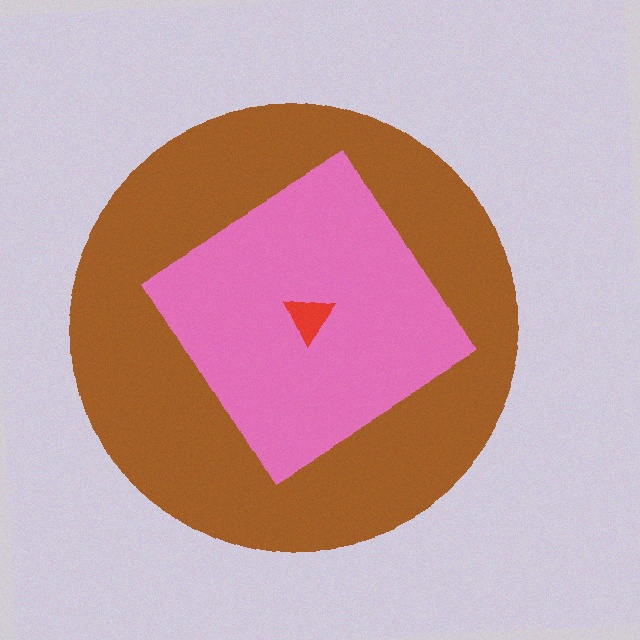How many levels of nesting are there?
3.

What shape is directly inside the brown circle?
The pink diamond.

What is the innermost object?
The red triangle.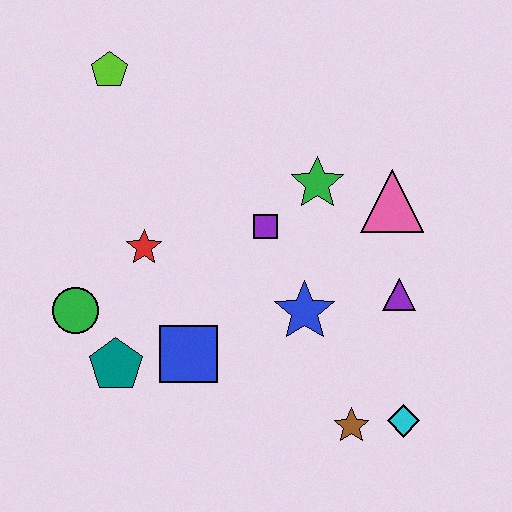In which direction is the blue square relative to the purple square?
The blue square is below the purple square.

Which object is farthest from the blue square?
The lime pentagon is farthest from the blue square.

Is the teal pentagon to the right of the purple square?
No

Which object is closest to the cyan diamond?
The brown star is closest to the cyan diamond.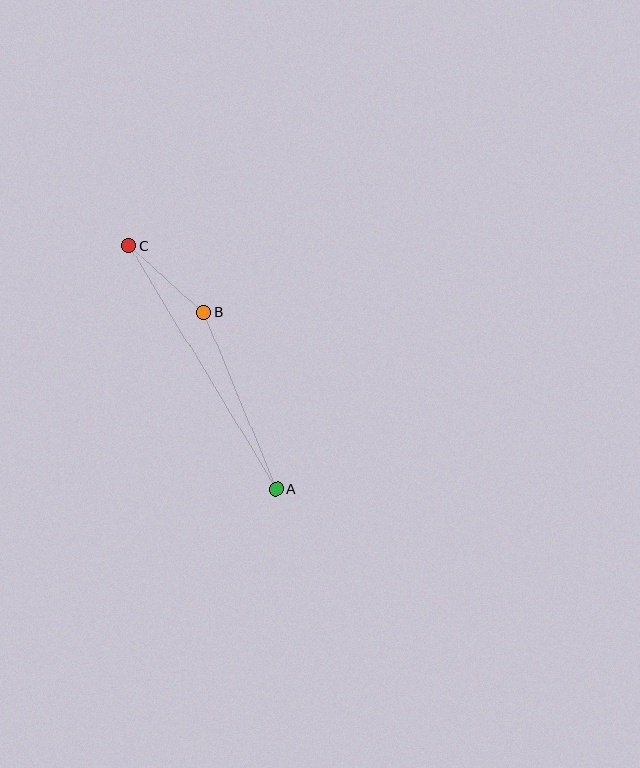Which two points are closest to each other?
Points B and C are closest to each other.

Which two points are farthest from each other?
Points A and C are farthest from each other.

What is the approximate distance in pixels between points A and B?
The distance between A and B is approximately 191 pixels.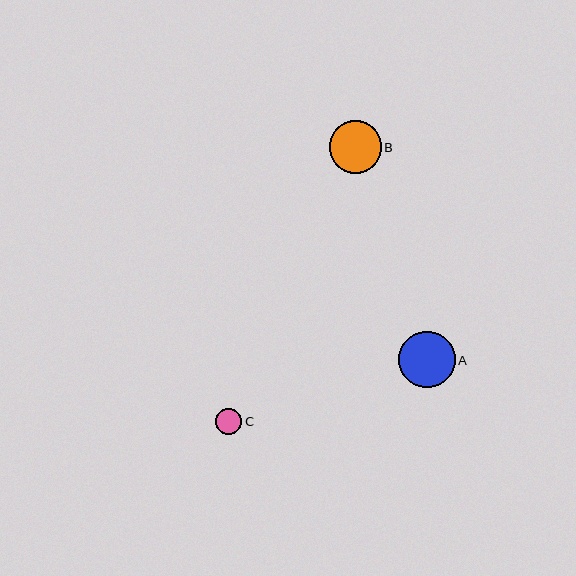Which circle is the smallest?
Circle C is the smallest with a size of approximately 26 pixels.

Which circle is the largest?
Circle A is the largest with a size of approximately 57 pixels.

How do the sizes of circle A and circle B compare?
Circle A and circle B are approximately the same size.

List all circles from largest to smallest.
From largest to smallest: A, B, C.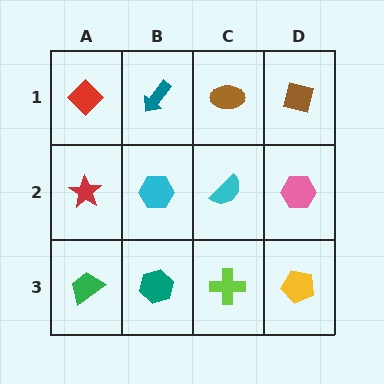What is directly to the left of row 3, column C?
A teal hexagon.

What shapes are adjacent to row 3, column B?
A cyan hexagon (row 2, column B), a green trapezoid (row 3, column A), a lime cross (row 3, column C).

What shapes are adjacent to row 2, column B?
A teal arrow (row 1, column B), a teal hexagon (row 3, column B), a red star (row 2, column A), a cyan semicircle (row 2, column C).